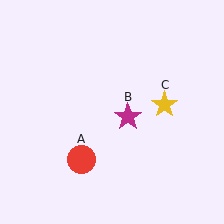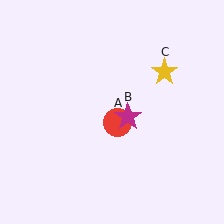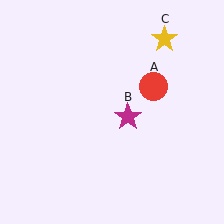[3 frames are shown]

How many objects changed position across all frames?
2 objects changed position: red circle (object A), yellow star (object C).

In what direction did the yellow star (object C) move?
The yellow star (object C) moved up.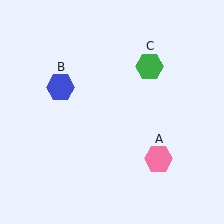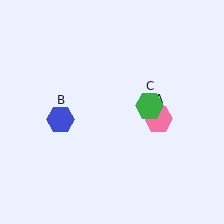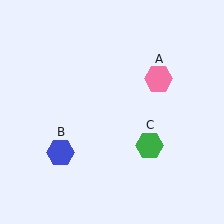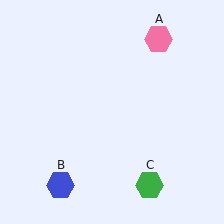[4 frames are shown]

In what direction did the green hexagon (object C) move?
The green hexagon (object C) moved down.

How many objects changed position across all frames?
3 objects changed position: pink hexagon (object A), blue hexagon (object B), green hexagon (object C).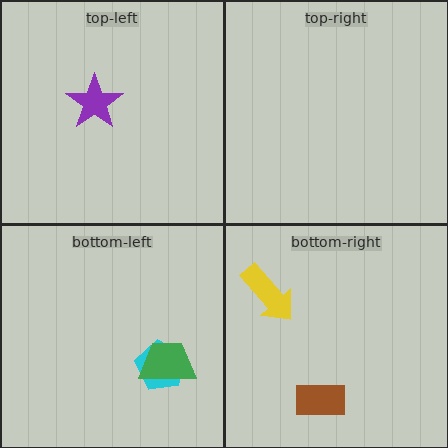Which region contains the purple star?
The top-left region.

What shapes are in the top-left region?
The purple star.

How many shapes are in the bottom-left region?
2.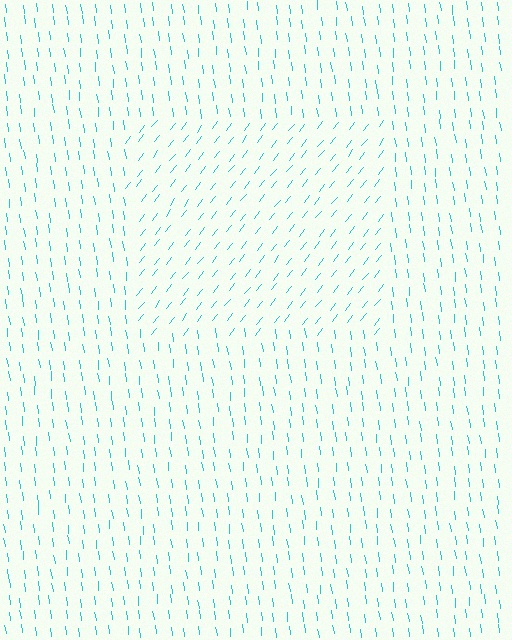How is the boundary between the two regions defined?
The boundary is defined purely by a change in line orientation (approximately 45 degrees difference). All lines are the same color and thickness.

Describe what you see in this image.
The image is filled with small cyan line segments. A rectangle region in the image has lines oriented differently from the surrounding lines, creating a visible texture boundary.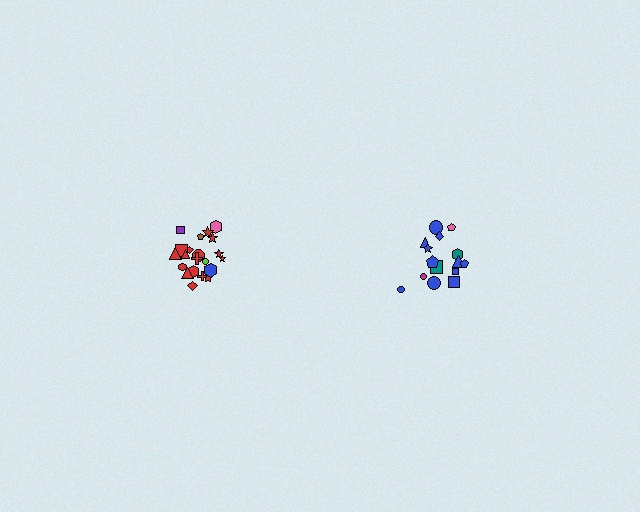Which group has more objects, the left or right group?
The left group.